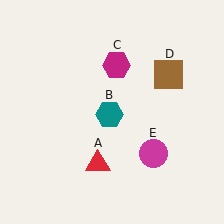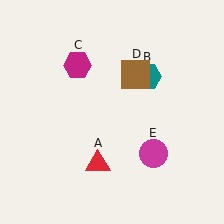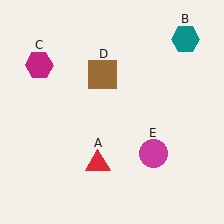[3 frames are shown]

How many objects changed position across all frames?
3 objects changed position: teal hexagon (object B), magenta hexagon (object C), brown square (object D).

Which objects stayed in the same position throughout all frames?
Red triangle (object A) and magenta circle (object E) remained stationary.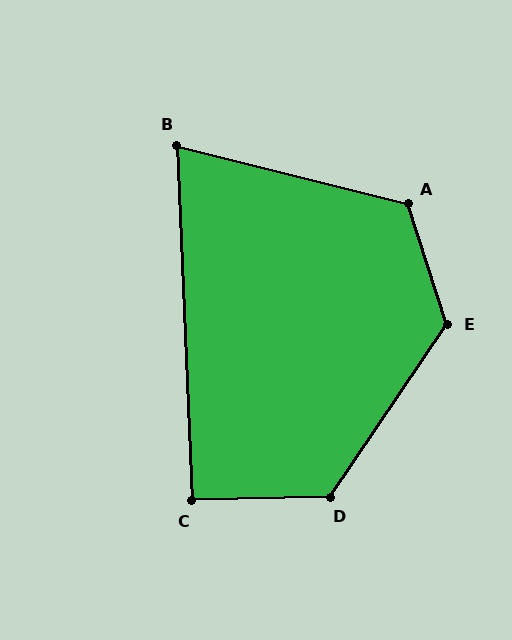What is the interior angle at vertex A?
Approximately 122 degrees (obtuse).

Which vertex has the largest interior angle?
E, at approximately 128 degrees.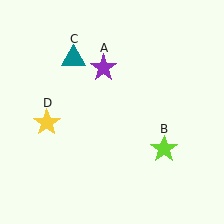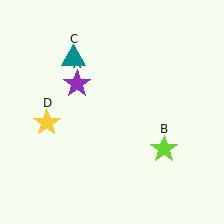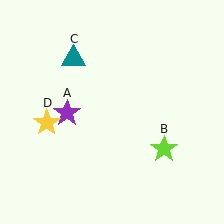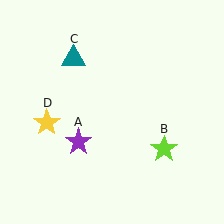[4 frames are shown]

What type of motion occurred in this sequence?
The purple star (object A) rotated counterclockwise around the center of the scene.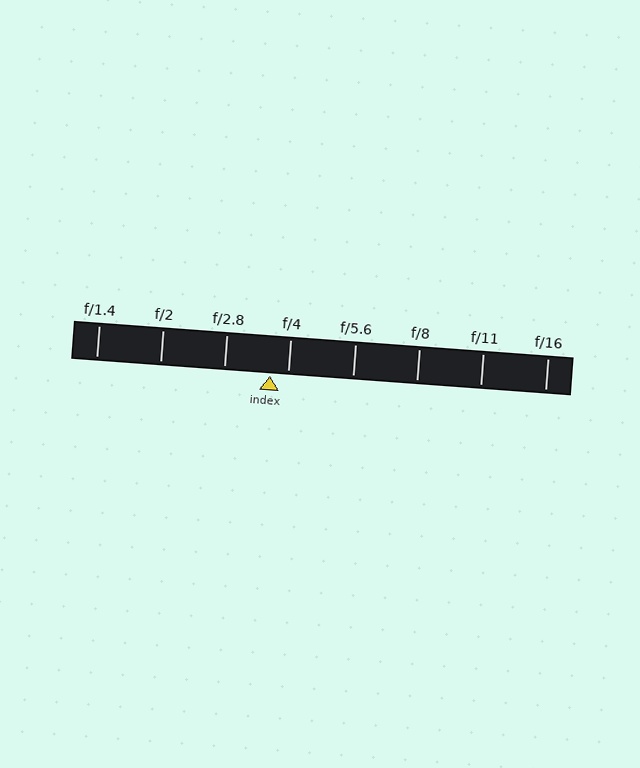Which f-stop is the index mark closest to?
The index mark is closest to f/4.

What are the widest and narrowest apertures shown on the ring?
The widest aperture shown is f/1.4 and the narrowest is f/16.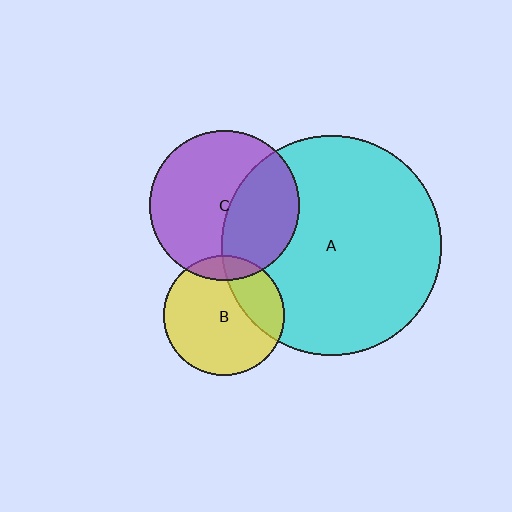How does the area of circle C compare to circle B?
Approximately 1.5 times.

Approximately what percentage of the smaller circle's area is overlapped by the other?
Approximately 40%.